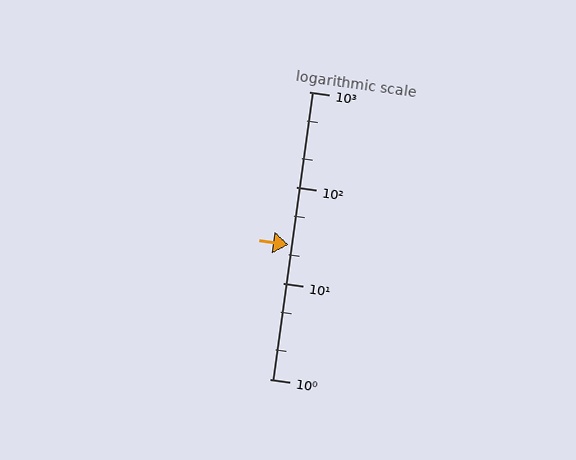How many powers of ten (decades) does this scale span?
The scale spans 3 decades, from 1 to 1000.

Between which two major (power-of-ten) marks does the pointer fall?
The pointer is between 10 and 100.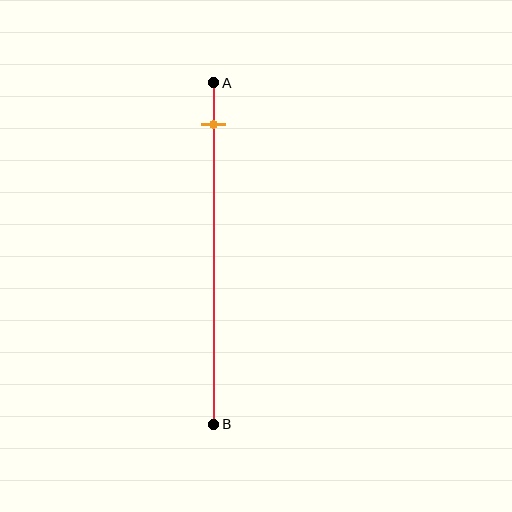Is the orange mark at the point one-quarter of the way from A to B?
No, the mark is at about 10% from A, not at the 25% one-quarter point.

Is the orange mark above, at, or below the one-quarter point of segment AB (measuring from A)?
The orange mark is above the one-quarter point of segment AB.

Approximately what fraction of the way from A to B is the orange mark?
The orange mark is approximately 10% of the way from A to B.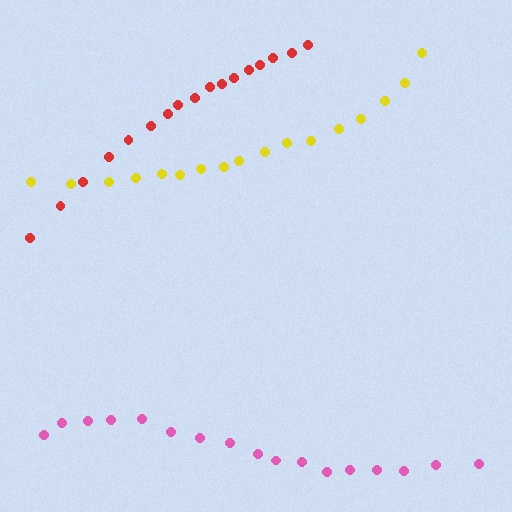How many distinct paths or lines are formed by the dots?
There are 3 distinct paths.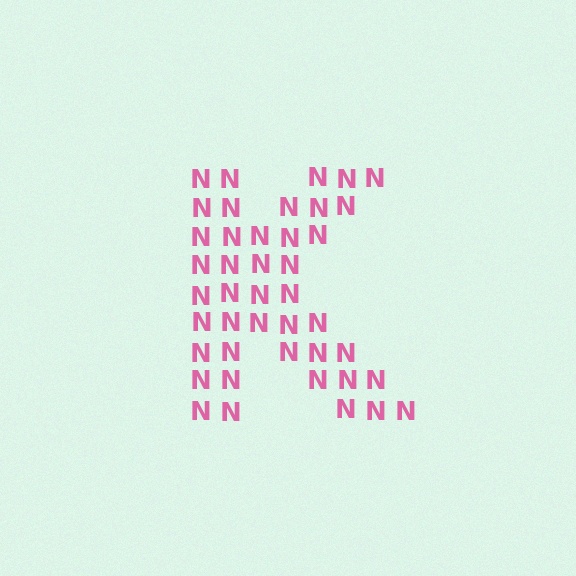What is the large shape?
The large shape is the letter K.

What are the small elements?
The small elements are letter N's.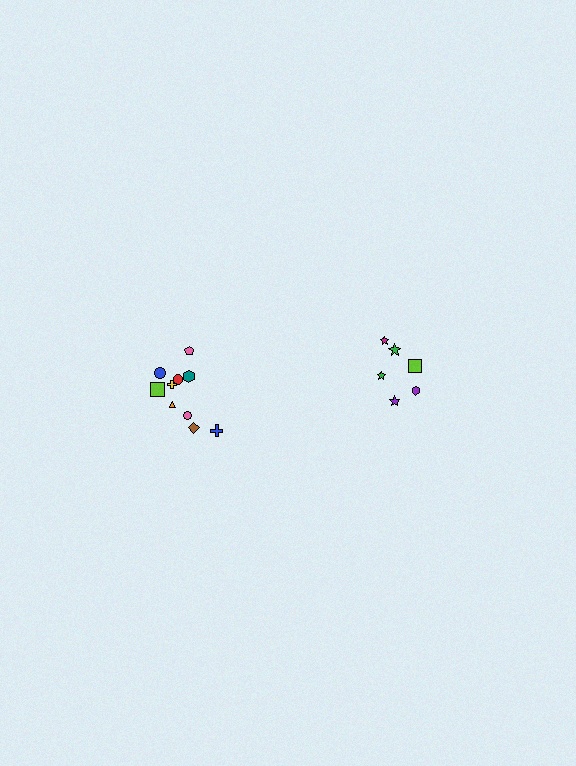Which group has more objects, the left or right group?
The left group.